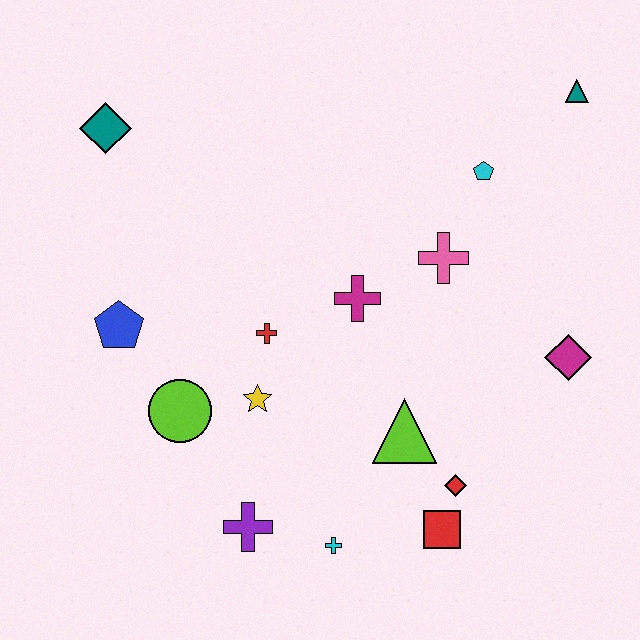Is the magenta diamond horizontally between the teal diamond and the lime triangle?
No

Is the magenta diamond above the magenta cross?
No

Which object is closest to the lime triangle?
The red diamond is closest to the lime triangle.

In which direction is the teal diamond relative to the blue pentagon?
The teal diamond is above the blue pentagon.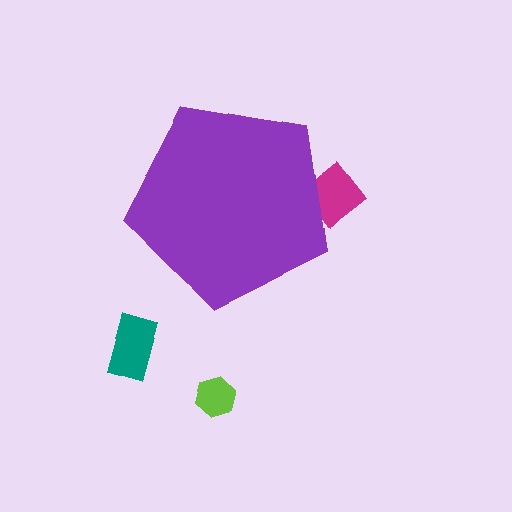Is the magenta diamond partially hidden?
Yes, the magenta diamond is partially hidden behind the purple pentagon.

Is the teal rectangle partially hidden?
No, the teal rectangle is fully visible.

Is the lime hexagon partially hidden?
No, the lime hexagon is fully visible.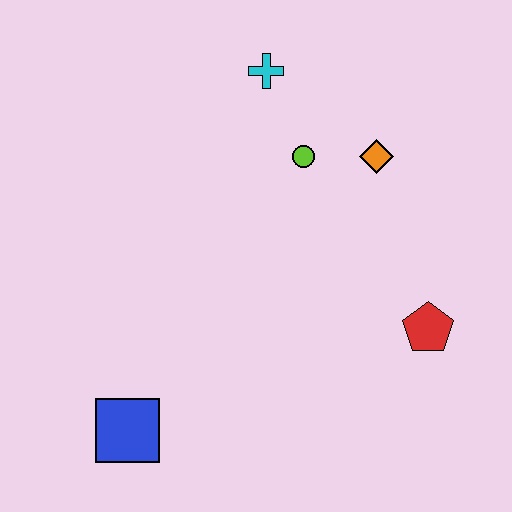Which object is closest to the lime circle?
The orange diamond is closest to the lime circle.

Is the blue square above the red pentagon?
No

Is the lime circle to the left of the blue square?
No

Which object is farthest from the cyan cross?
The blue square is farthest from the cyan cross.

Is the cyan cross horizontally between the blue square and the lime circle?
Yes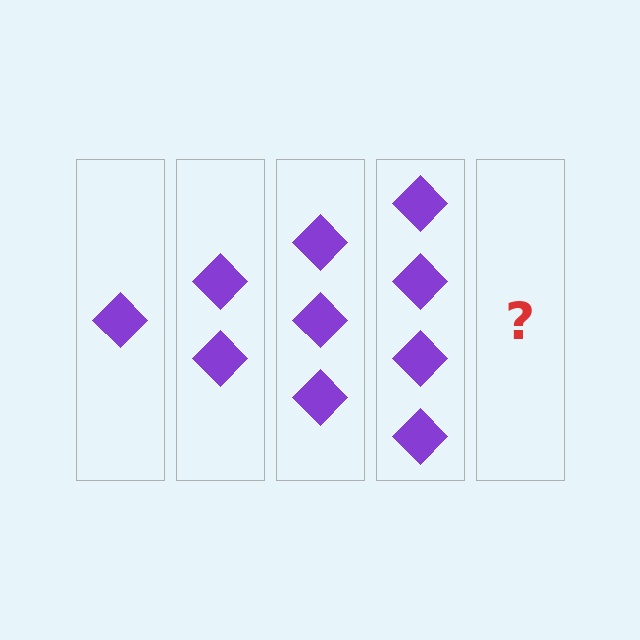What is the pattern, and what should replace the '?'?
The pattern is that each step adds one more diamond. The '?' should be 5 diamonds.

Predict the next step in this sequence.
The next step is 5 diamonds.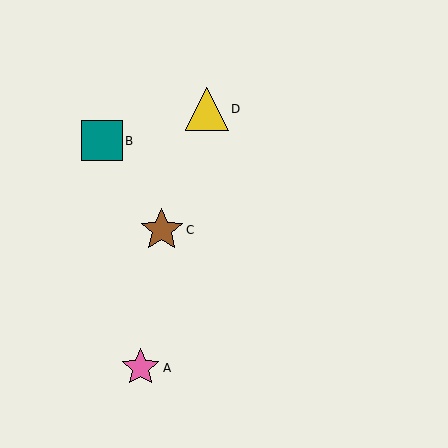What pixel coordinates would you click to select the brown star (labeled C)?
Click at (162, 230) to select the brown star C.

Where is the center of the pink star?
The center of the pink star is at (140, 368).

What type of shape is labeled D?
Shape D is a yellow triangle.